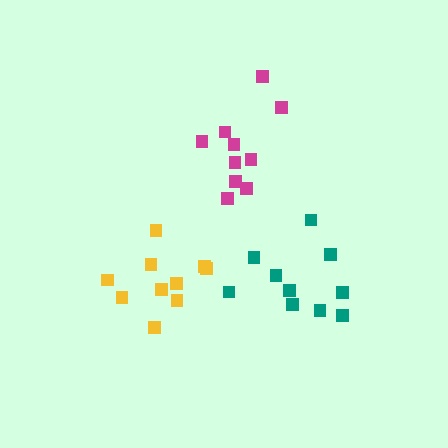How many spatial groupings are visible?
There are 3 spatial groupings.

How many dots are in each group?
Group 1: 10 dots, Group 2: 10 dots, Group 3: 10 dots (30 total).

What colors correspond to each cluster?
The clusters are colored: teal, magenta, yellow.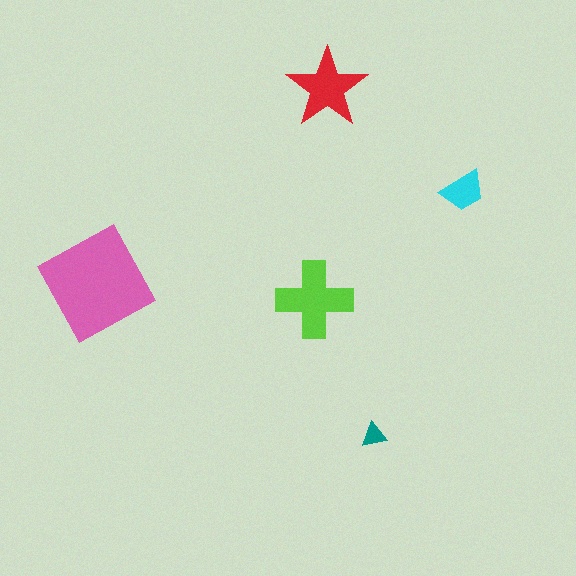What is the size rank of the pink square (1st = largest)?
1st.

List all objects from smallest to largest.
The teal triangle, the cyan trapezoid, the red star, the lime cross, the pink square.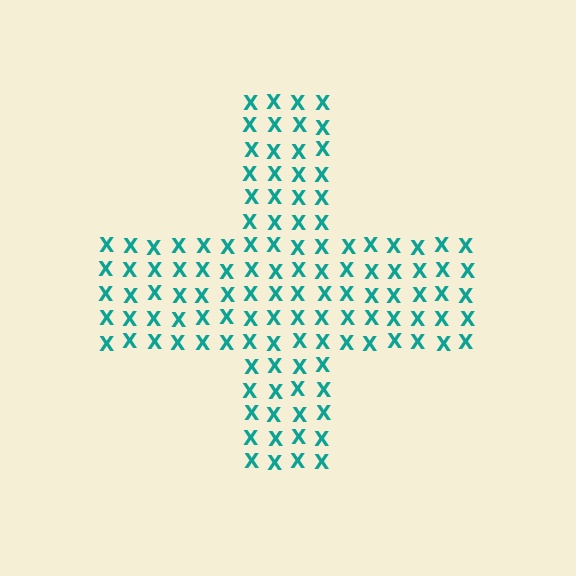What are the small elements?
The small elements are letter X's.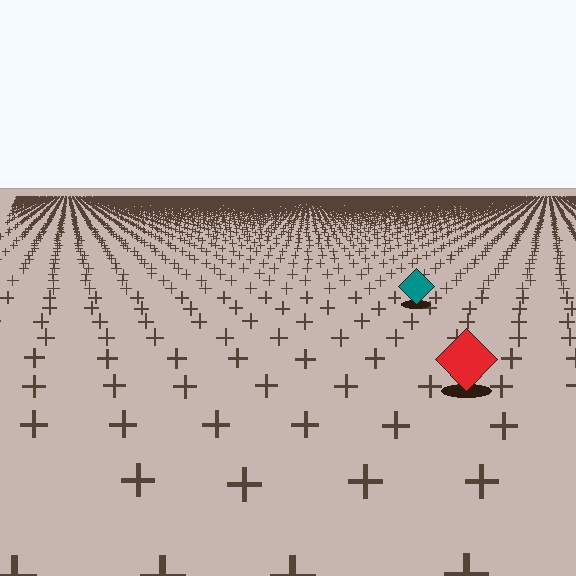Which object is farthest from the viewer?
The teal diamond is farthest from the viewer. It appears smaller and the ground texture around it is denser.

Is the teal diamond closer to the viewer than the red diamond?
No. The red diamond is closer — you can tell from the texture gradient: the ground texture is coarser near it.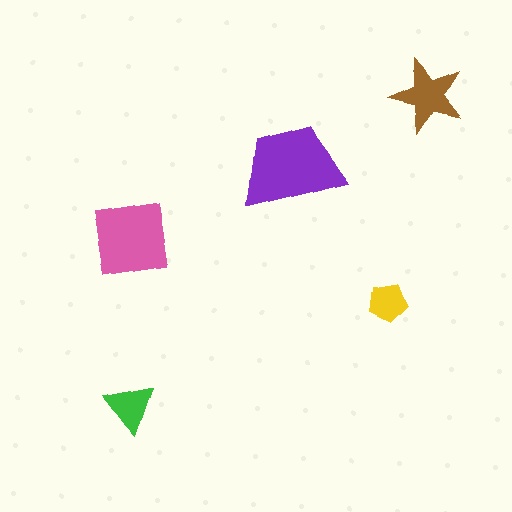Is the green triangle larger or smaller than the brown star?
Smaller.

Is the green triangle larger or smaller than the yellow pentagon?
Larger.